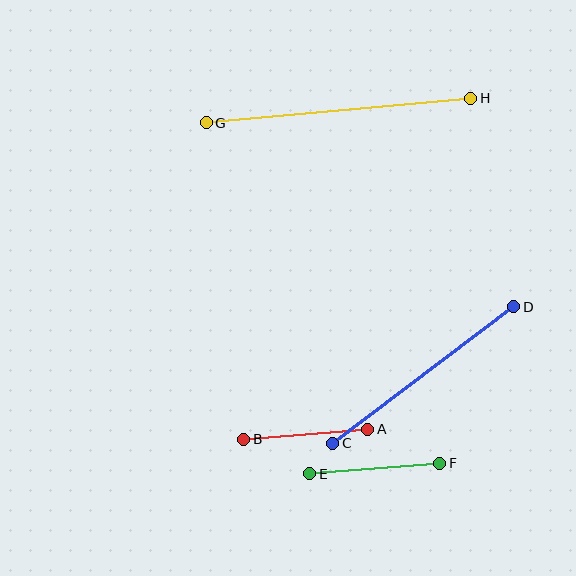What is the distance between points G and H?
The distance is approximately 266 pixels.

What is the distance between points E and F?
The distance is approximately 131 pixels.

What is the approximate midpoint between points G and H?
The midpoint is at approximately (338, 111) pixels.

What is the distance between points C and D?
The distance is approximately 227 pixels.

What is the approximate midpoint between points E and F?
The midpoint is at approximately (375, 468) pixels.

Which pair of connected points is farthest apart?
Points G and H are farthest apart.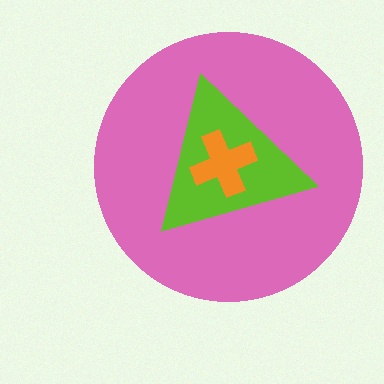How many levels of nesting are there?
3.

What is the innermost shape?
The orange cross.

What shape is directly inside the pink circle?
The lime triangle.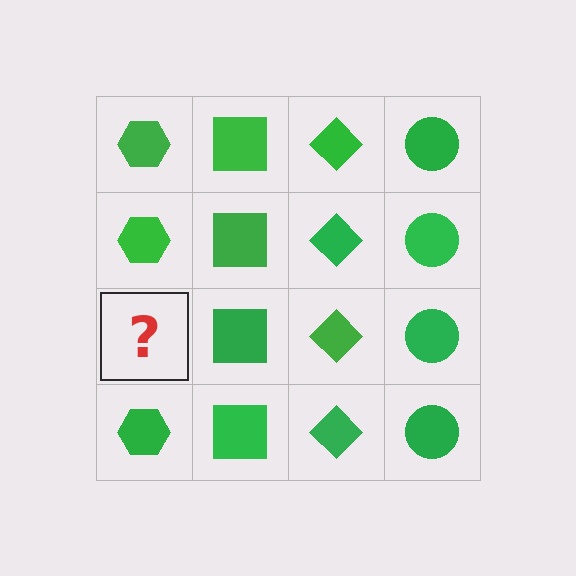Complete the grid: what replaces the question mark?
The question mark should be replaced with a green hexagon.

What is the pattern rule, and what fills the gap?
The rule is that each column has a consistent shape. The gap should be filled with a green hexagon.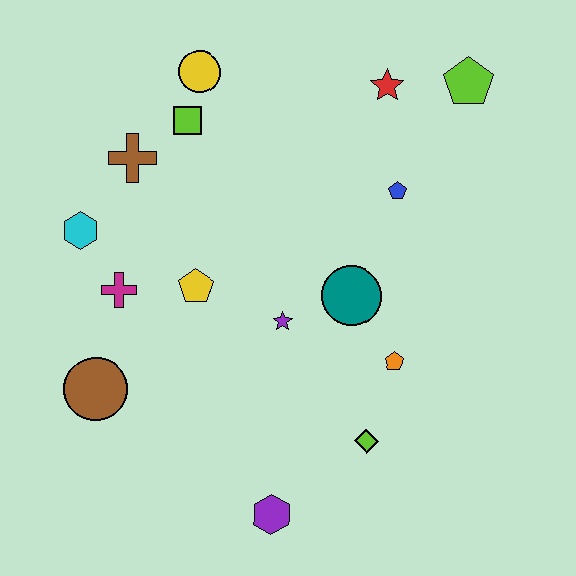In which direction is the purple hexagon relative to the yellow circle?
The purple hexagon is below the yellow circle.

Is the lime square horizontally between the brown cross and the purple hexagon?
Yes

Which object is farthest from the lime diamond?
The yellow circle is farthest from the lime diamond.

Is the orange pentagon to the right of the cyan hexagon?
Yes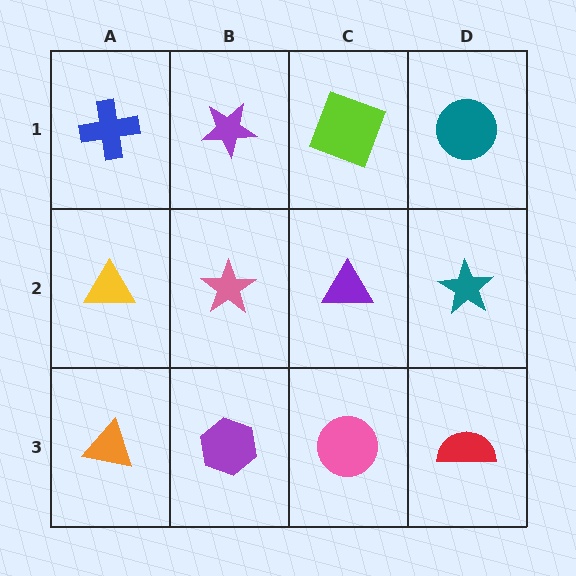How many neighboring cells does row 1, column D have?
2.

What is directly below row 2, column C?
A pink circle.